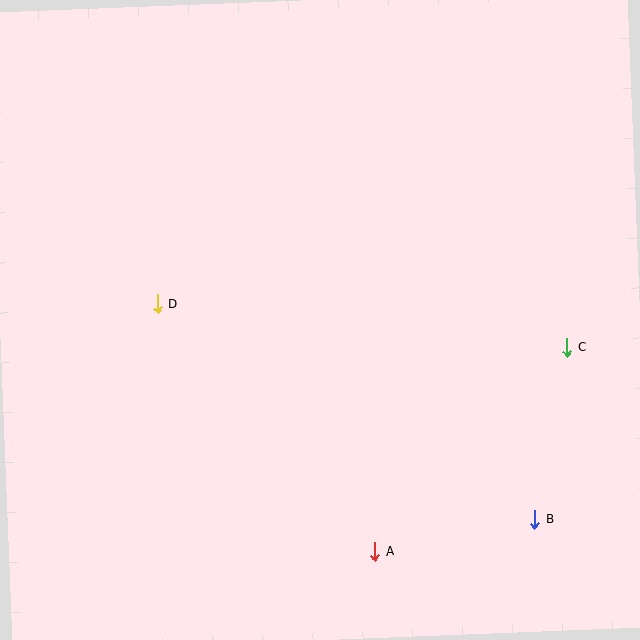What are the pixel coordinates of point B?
Point B is at (535, 519).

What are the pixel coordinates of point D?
Point D is at (158, 304).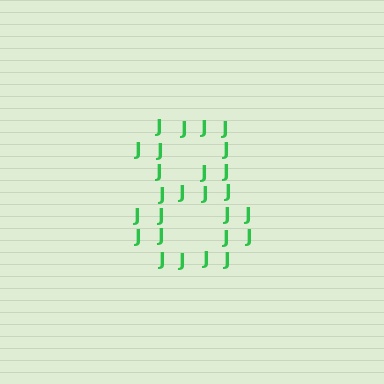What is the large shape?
The large shape is the digit 8.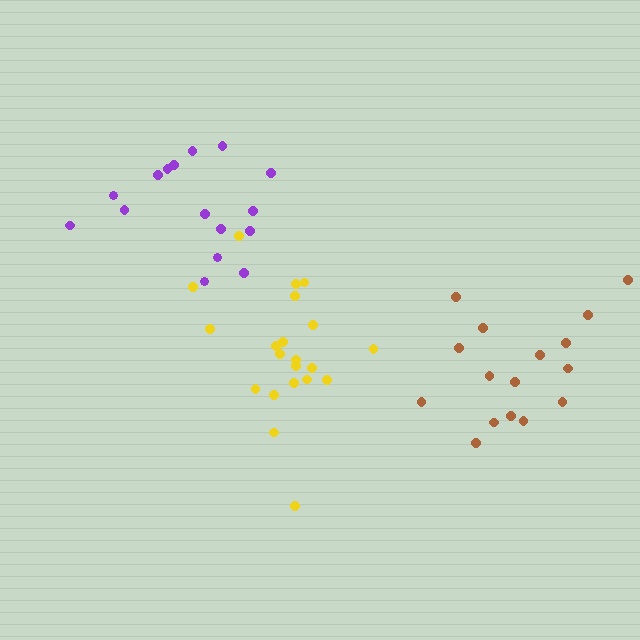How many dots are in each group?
Group 1: 16 dots, Group 2: 21 dots, Group 3: 16 dots (53 total).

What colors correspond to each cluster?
The clusters are colored: purple, yellow, brown.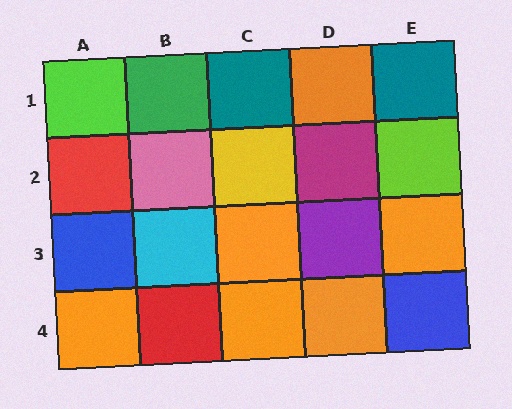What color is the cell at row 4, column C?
Orange.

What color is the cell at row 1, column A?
Lime.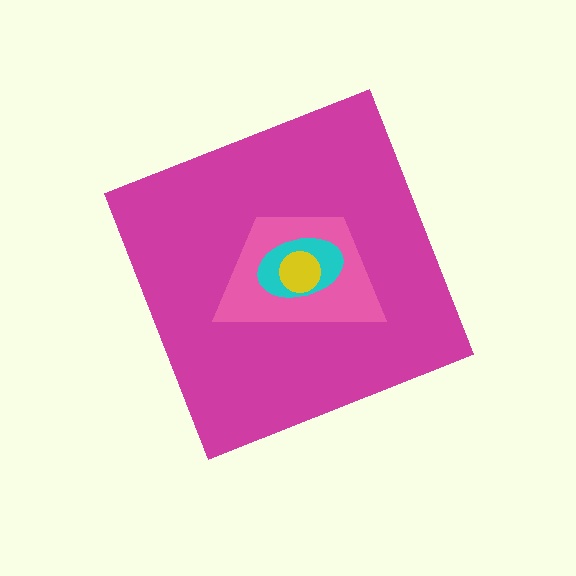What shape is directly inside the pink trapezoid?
The cyan ellipse.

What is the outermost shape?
The magenta diamond.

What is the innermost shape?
The yellow circle.